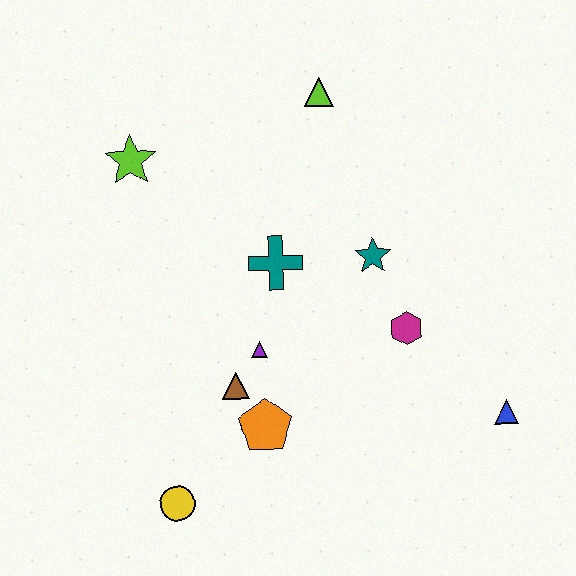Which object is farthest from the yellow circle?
The lime triangle is farthest from the yellow circle.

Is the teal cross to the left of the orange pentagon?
No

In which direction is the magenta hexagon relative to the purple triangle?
The magenta hexagon is to the right of the purple triangle.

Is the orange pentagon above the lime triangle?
No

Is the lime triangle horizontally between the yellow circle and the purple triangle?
No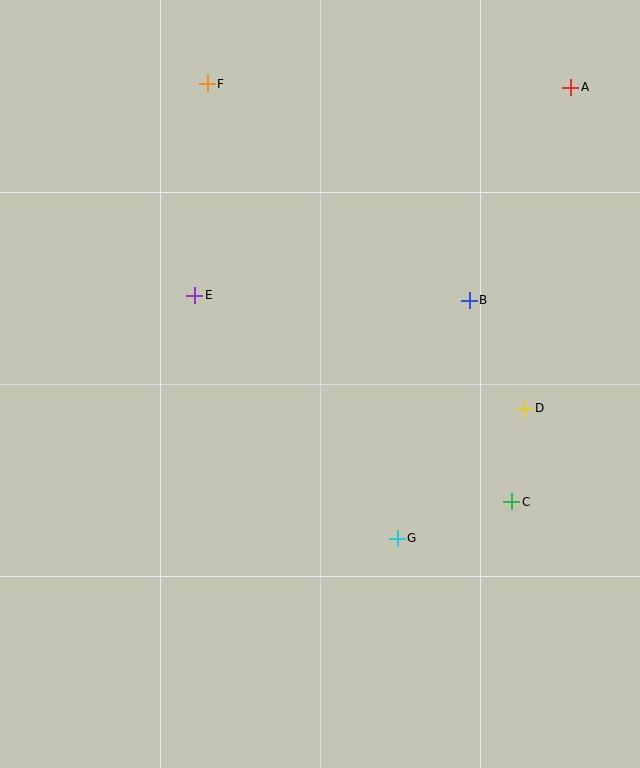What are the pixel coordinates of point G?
Point G is at (397, 538).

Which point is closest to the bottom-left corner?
Point G is closest to the bottom-left corner.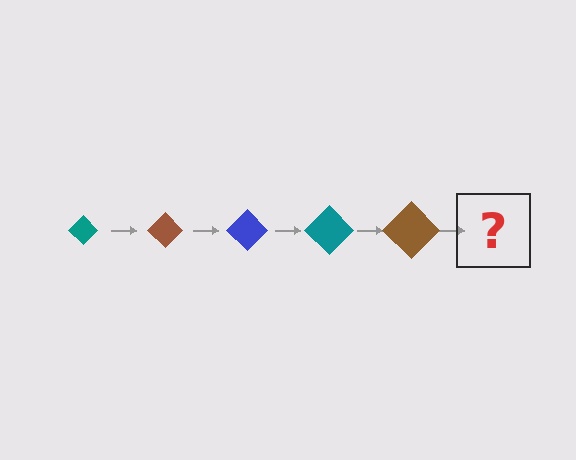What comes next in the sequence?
The next element should be a blue diamond, larger than the previous one.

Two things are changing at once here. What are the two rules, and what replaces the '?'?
The two rules are that the diamond grows larger each step and the color cycles through teal, brown, and blue. The '?' should be a blue diamond, larger than the previous one.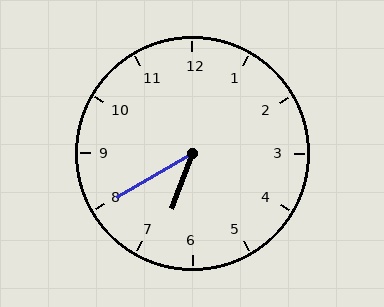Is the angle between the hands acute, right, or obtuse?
It is acute.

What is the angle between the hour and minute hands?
Approximately 40 degrees.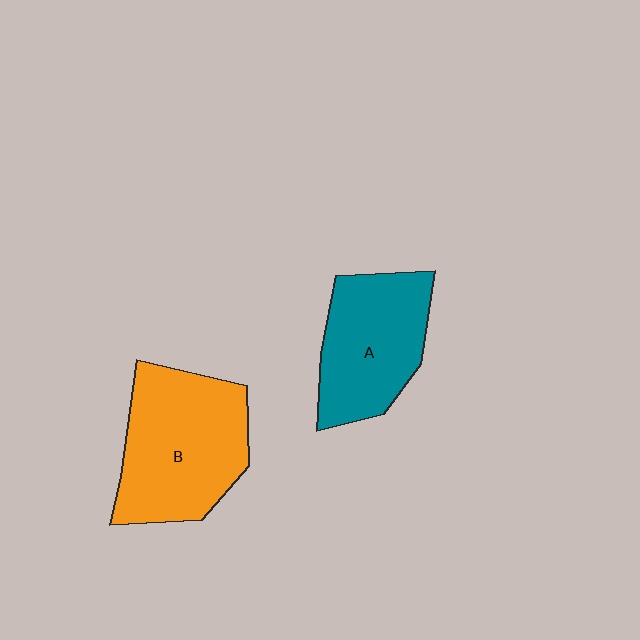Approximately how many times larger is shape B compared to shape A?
Approximately 1.2 times.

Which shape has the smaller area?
Shape A (teal).